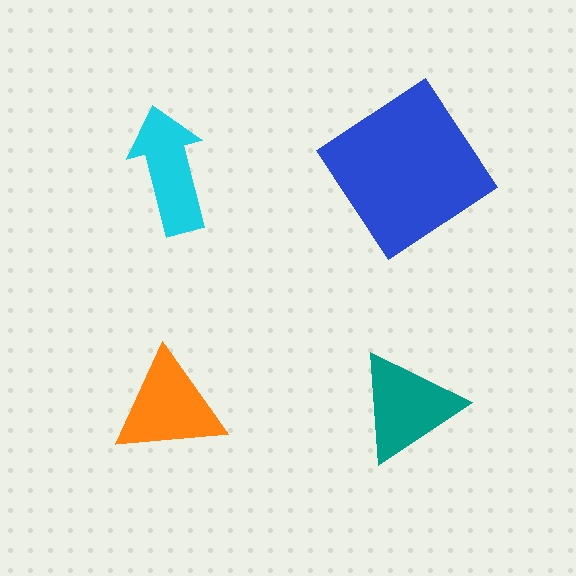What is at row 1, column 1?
A cyan arrow.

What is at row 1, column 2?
A blue diamond.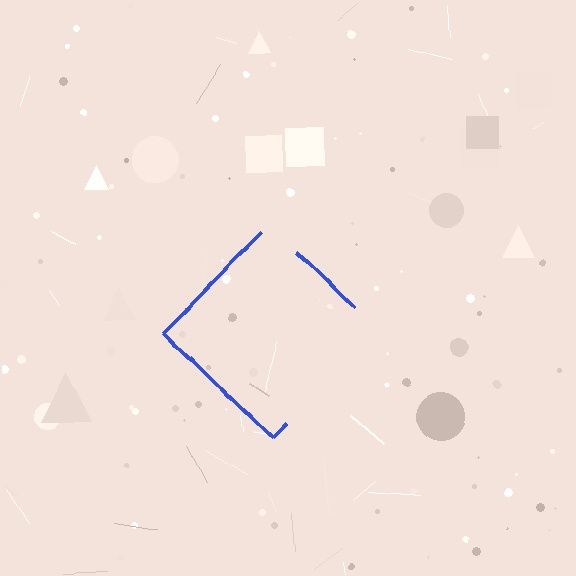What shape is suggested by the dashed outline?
The dashed outline suggests a diamond.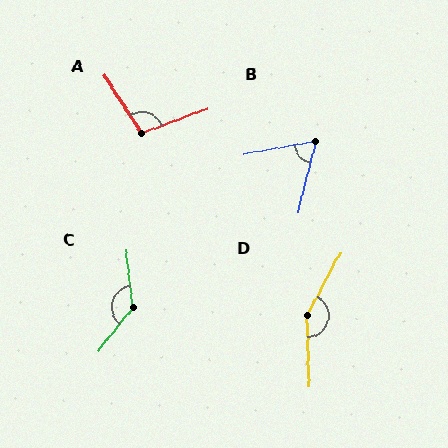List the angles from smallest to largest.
B (65°), A (103°), C (134°), D (151°).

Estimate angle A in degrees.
Approximately 103 degrees.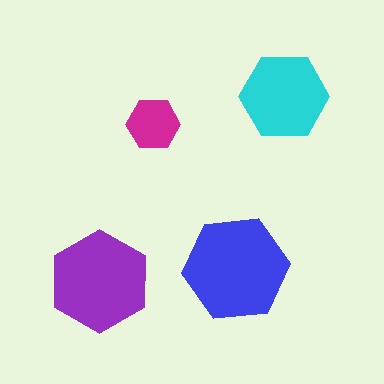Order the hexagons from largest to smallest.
the blue one, the purple one, the cyan one, the magenta one.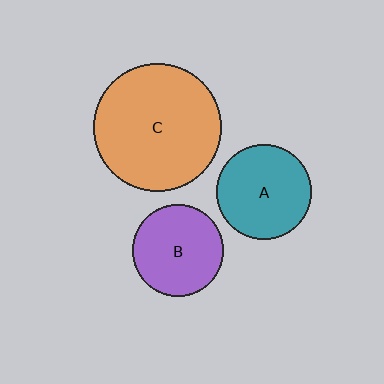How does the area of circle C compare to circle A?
Approximately 1.8 times.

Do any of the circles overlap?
No, none of the circles overlap.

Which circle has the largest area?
Circle C (orange).